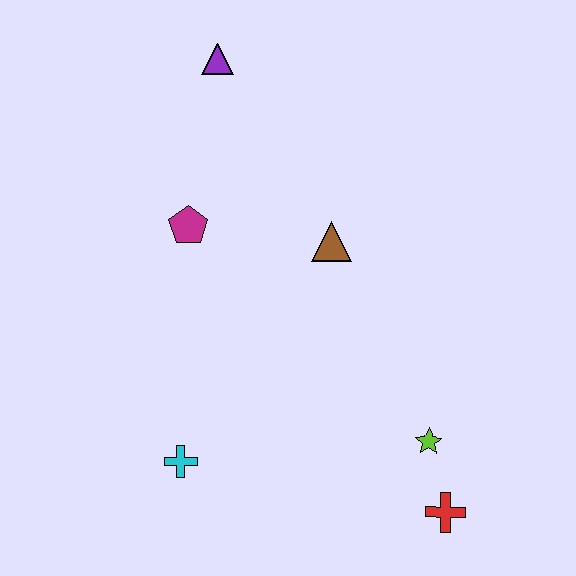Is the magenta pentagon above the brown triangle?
Yes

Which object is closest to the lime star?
The red cross is closest to the lime star.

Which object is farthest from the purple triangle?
The red cross is farthest from the purple triangle.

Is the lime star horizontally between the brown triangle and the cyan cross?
No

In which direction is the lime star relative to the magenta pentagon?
The lime star is to the right of the magenta pentagon.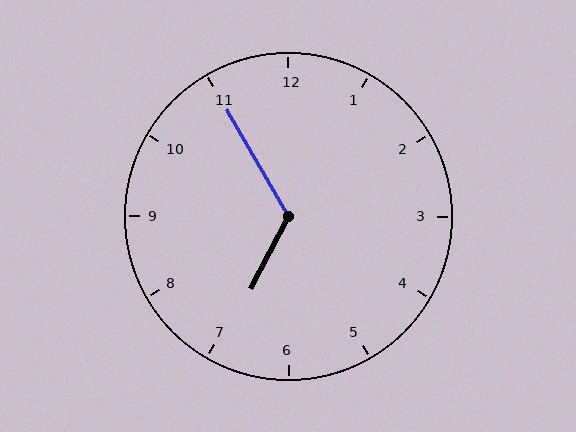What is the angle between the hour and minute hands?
Approximately 122 degrees.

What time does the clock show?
6:55.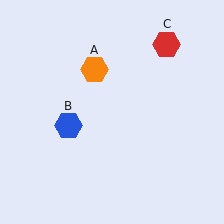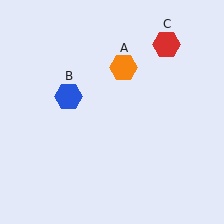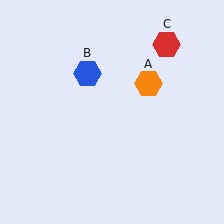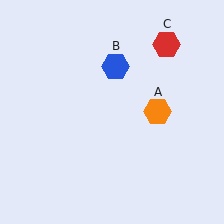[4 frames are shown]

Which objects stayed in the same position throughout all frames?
Red hexagon (object C) remained stationary.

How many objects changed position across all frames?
2 objects changed position: orange hexagon (object A), blue hexagon (object B).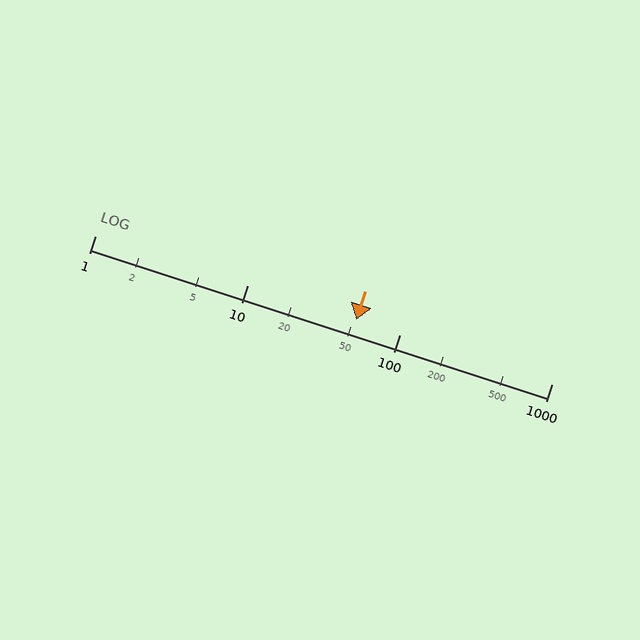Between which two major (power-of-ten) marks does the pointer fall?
The pointer is between 10 and 100.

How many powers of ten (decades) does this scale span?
The scale spans 3 decades, from 1 to 1000.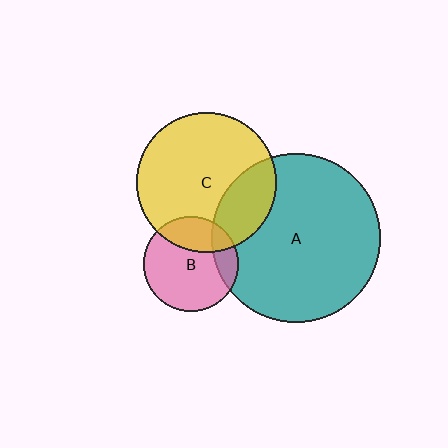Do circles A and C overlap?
Yes.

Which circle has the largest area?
Circle A (teal).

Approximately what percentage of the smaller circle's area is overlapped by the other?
Approximately 25%.